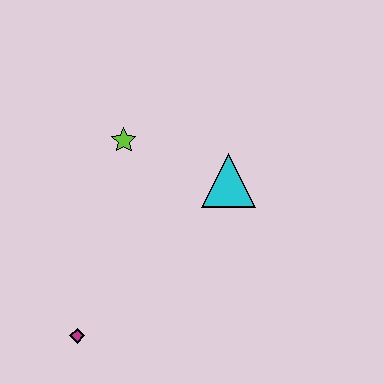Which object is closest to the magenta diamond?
The lime star is closest to the magenta diamond.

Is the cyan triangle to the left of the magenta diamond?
No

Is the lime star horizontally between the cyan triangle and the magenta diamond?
Yes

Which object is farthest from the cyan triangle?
The magenta diamond is farthest from the cyan triangle.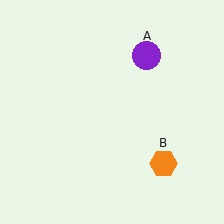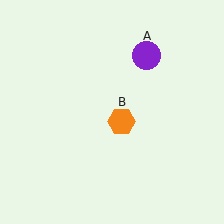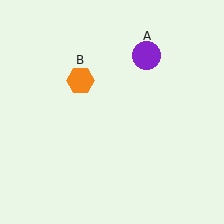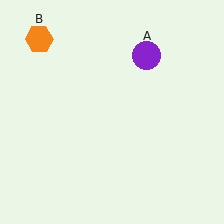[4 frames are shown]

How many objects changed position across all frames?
1 object changed position: orange hexagon (object B).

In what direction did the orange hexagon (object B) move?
The orange hexagon (object B) moved up and to the left.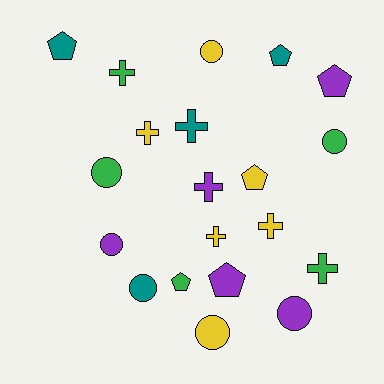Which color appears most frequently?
Yellow, with 6 objects.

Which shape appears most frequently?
Cross, with 7 objects.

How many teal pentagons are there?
There are 2 teal pentagons.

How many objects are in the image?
There are 20 objects.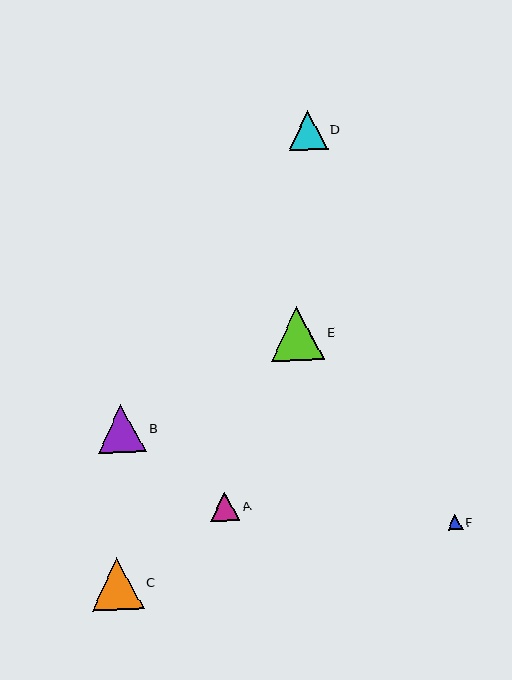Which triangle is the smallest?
Triangle F is the smallest with a size of approximately 15 pixels.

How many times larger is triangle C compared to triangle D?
Triangle C is approximately 1.3 times the size of triangle D.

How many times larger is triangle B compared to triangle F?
Triangle B is approximately 3.2 times the size of triangle F.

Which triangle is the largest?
Triangle E is the largest with a size of approximately 54 pixels.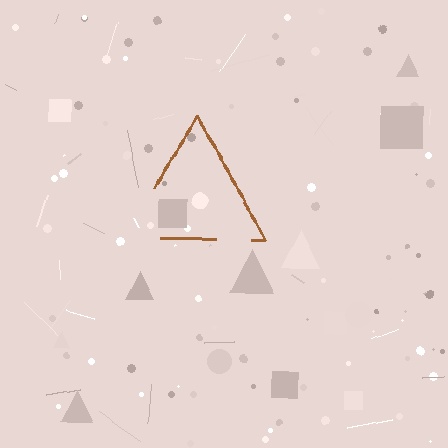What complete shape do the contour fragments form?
The contour fragments form a triangle.